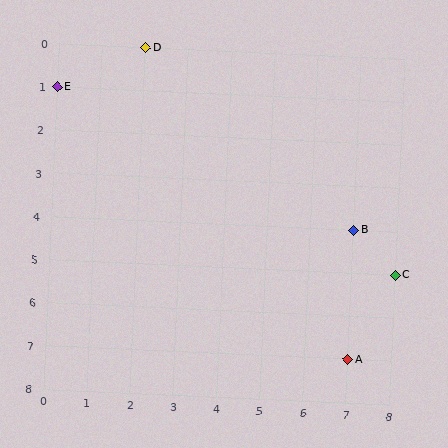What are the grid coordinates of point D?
Point D is at grid coordinates (2, 0).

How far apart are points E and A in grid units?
Points E and A are 7 columns and 6 rows apart (about 9.2 grid units diagonally).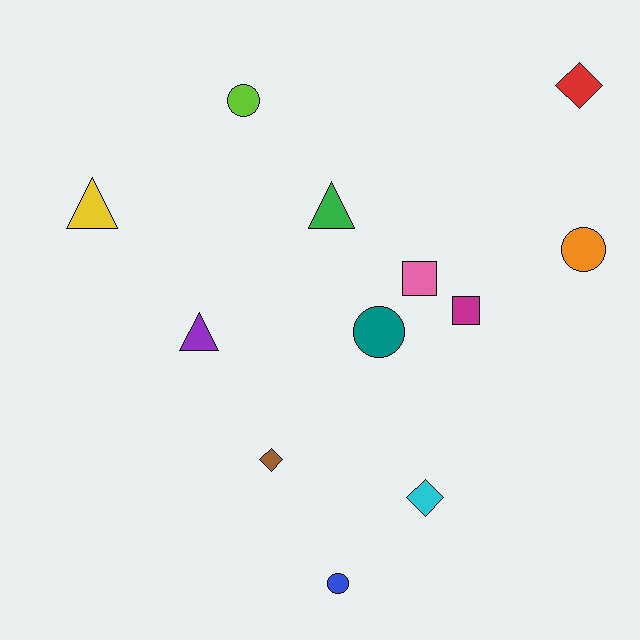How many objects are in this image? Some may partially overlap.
There are 12 objects.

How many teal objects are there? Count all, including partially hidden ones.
There is 1 teal object.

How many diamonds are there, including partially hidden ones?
There are 3 diamonds.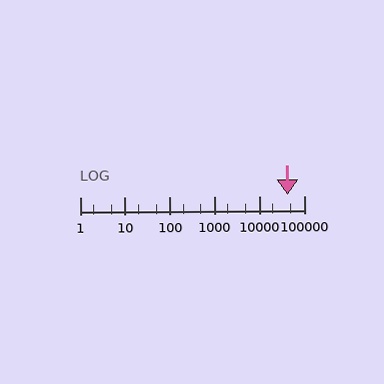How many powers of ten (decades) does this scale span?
The scale spans 5 decades, from 1 to 100000.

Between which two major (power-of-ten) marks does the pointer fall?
The pointer is between 10000 and 100000.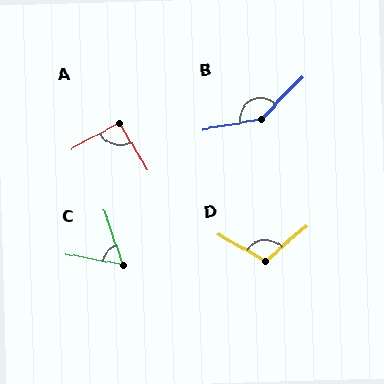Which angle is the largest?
B, at approximately 144 degrees.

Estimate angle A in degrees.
Approximately 93 degrees.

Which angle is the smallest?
C, at approximately 61 degrees.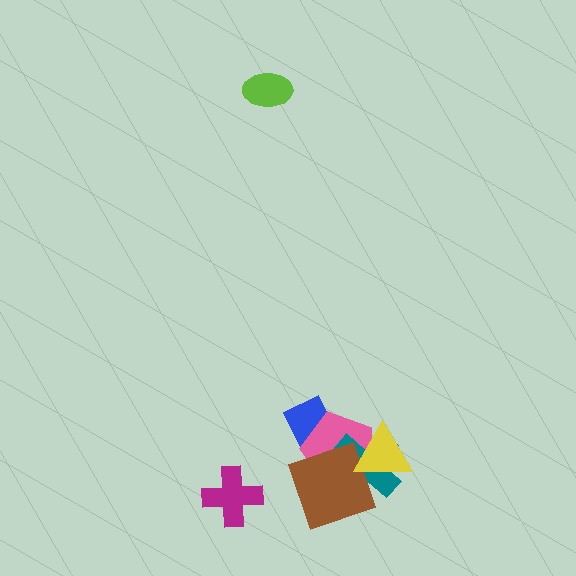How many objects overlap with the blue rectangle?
3 objects overlap with the blue rectangle.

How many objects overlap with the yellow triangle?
3 objects overlap with the yellow triangle.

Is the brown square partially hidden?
Yes, it is partially covered by another shape.